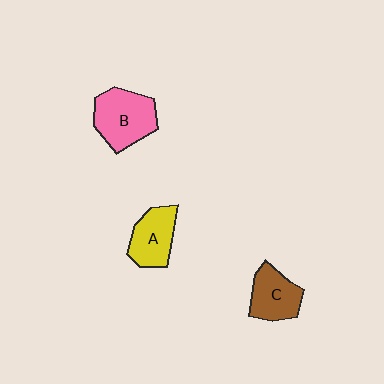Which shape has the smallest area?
Shape C (brown).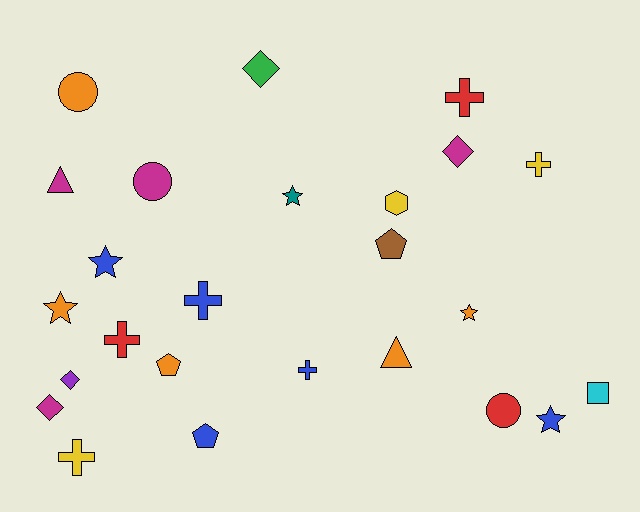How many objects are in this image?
There are 25 objects.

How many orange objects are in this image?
There are 5 orange objects.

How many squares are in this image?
There is 1 square.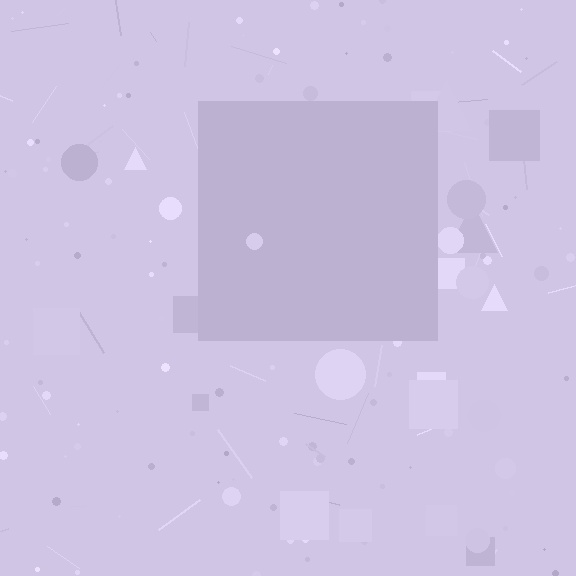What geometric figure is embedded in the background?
A square is embedded in the background.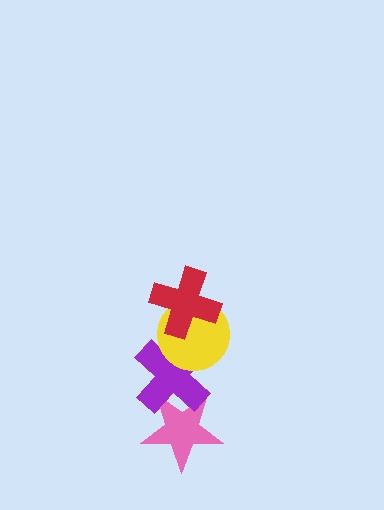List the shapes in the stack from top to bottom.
From top to bottom: the red cross, the yellow circle, the purple cross, the pink star.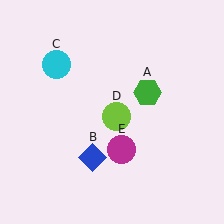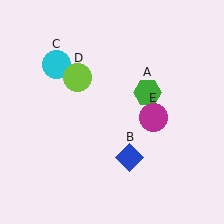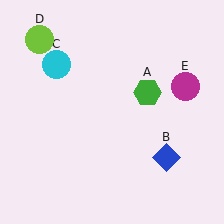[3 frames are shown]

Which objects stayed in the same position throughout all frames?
Green hexagon (object A) and cyan circle (object C) remained stationary.